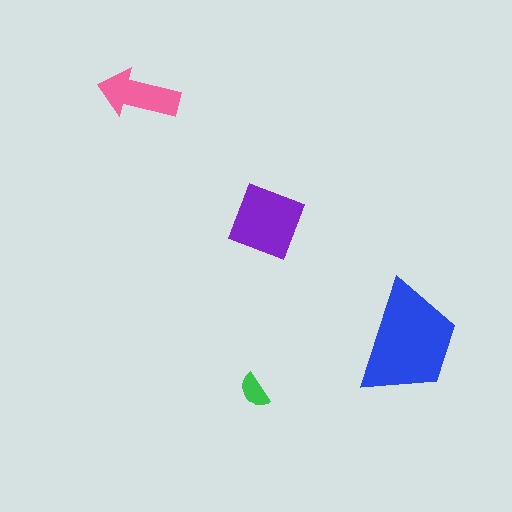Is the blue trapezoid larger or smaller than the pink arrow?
Larger.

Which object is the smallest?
The green semicircle.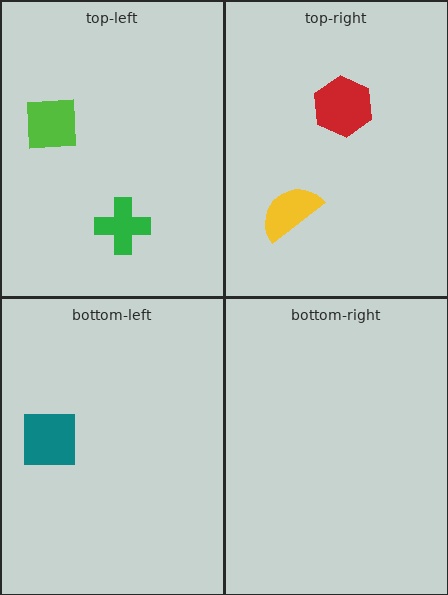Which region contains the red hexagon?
The top-right region.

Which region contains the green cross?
The top-left region.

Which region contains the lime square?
The top-left region.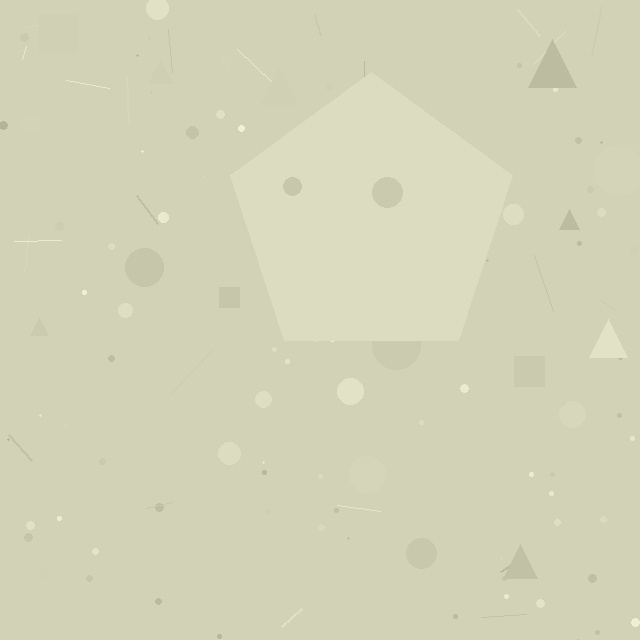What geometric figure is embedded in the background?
A pentagon is embedded in the background.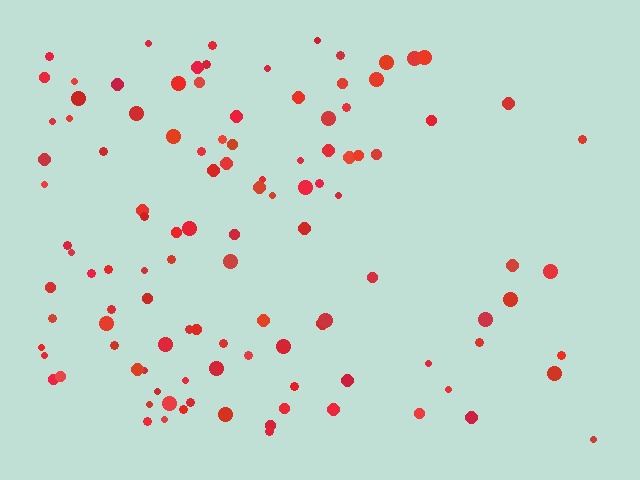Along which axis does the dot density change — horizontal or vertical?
Horizontal.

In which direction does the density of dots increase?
From right to left, with the left side densest.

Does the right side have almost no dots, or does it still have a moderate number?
Still a moderate number, just noticeably fewer than the left.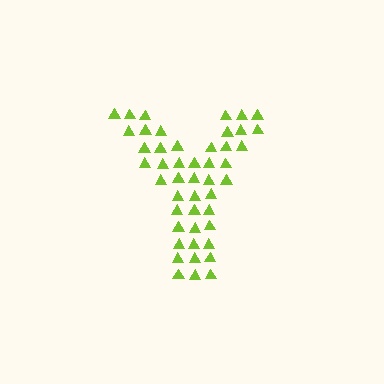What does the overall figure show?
The overall figure shows the letter Y.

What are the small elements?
The small elements are triangles.